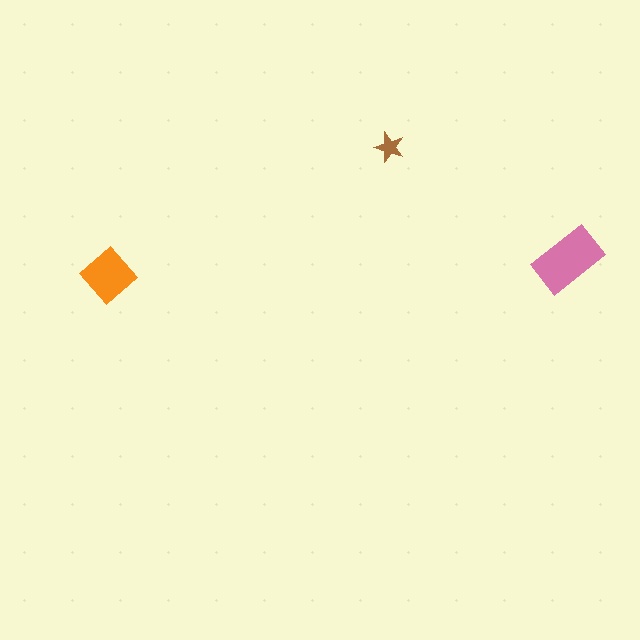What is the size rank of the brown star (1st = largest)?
3rd.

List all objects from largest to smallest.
The pink rectangle, the orange diamond, the brown star.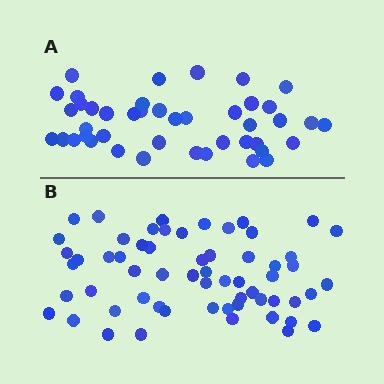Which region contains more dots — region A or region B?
Region B (the bottom region) has more dots.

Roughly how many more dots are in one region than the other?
Region B has approximately 15 more dots than region A.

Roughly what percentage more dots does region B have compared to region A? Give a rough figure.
About 40% more.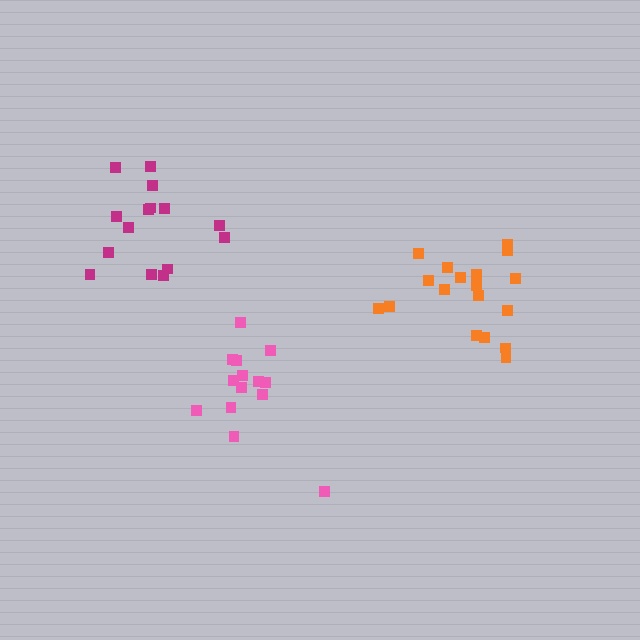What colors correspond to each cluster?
The clusters are colored: magenta, orange, pink.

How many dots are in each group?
Group 1: 15 dots, Group 2: 18 dots, Group 3: 14 dots (47 total).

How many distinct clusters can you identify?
There are 3 distinct clusters.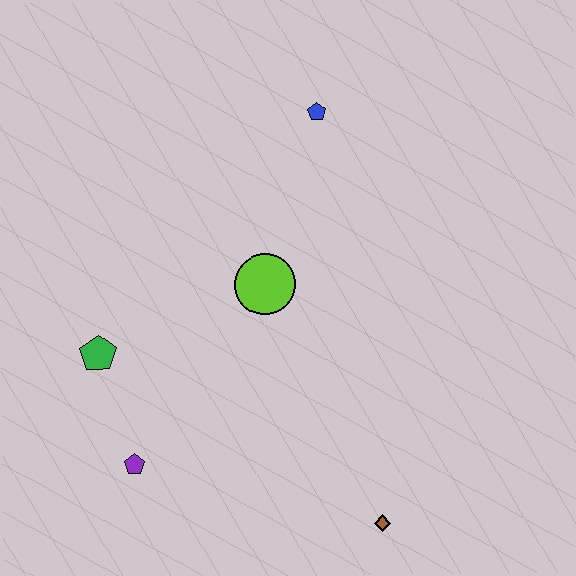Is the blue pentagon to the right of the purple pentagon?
Yes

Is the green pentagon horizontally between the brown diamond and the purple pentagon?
No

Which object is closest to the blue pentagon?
The lime circle is closest to the blue pentagon.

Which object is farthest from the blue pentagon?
The brown diamond is farthest from the blue pentagon.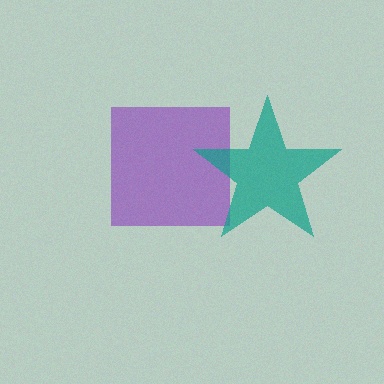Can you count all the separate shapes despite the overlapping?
Yes, there are 2 separate shapes.